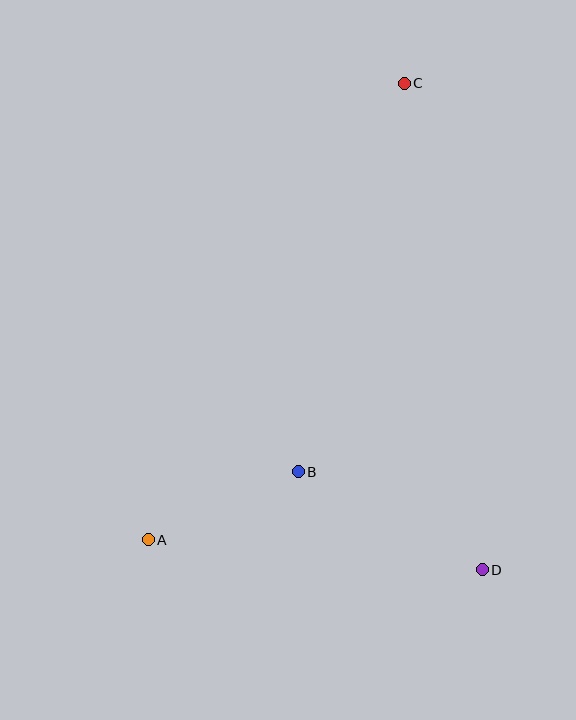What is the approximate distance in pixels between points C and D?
The distance between C and D is approximately 493 pixels.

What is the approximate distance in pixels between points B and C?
The distance between B and C is approximately 402 pixels.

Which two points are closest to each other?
Points A and B are closest to each other.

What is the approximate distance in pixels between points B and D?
The distance between B and D is approximately 209 pixels.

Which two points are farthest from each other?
Points A and C are farthest from each other.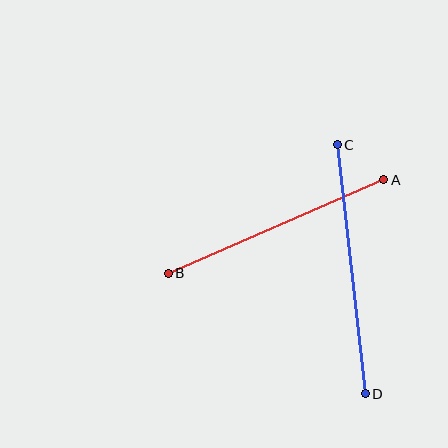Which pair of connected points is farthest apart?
Points C and D are farthest apart.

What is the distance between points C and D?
The distance is approximately 250 pixels.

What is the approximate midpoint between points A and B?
The midpoint is at approximately (276, 227) pixels.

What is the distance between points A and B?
The distance is approximately 235 pixels.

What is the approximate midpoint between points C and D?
The midpoint is at approximately (351, 269) pixels.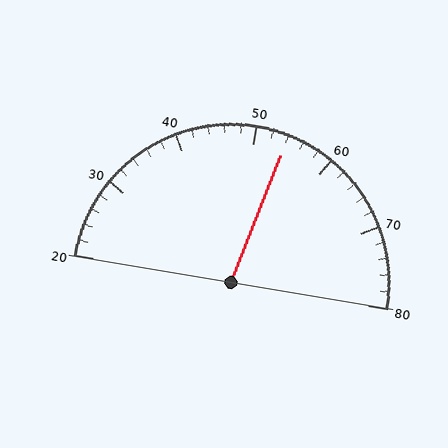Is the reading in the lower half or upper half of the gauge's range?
The reading is in the upper half of the range (20 to 80).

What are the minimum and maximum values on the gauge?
The gauge ranges from 20 to 80.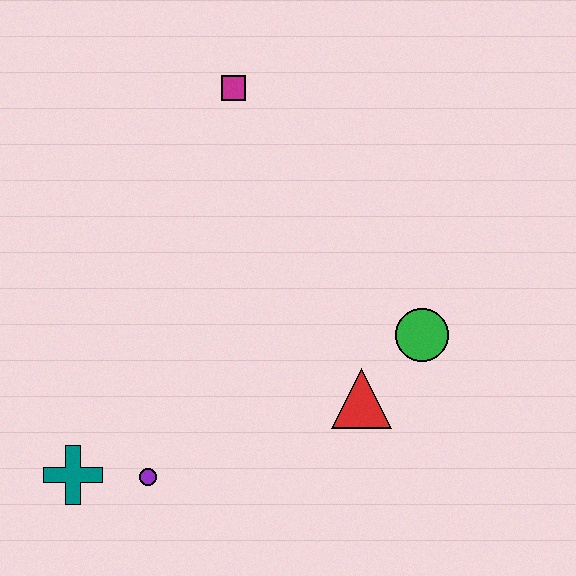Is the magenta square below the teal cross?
No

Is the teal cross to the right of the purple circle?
No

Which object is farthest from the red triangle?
The magenta square is farthest from the red triangle.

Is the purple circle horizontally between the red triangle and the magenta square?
No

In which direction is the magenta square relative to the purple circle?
The magenta square is above the purple circle.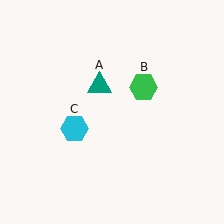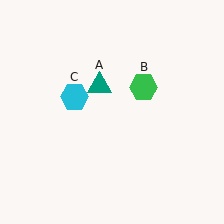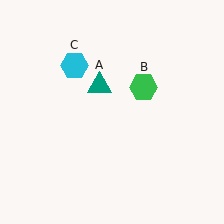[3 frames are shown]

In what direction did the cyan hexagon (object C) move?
The cyan hexagon (object C) moved up.